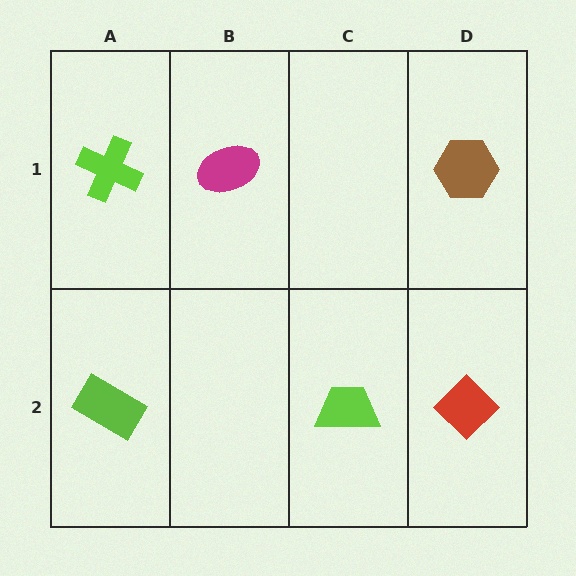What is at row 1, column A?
A lime cross.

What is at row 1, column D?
A brown hexagon.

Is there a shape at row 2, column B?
No, that cell is empty.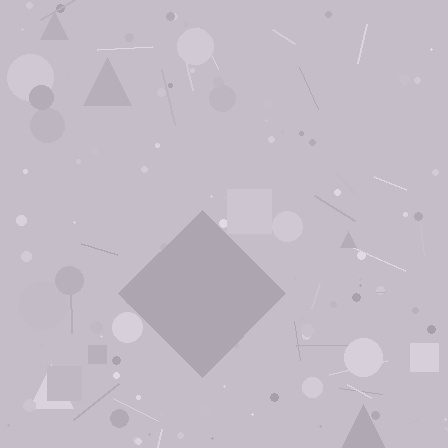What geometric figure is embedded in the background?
A diamond is embedded in the background.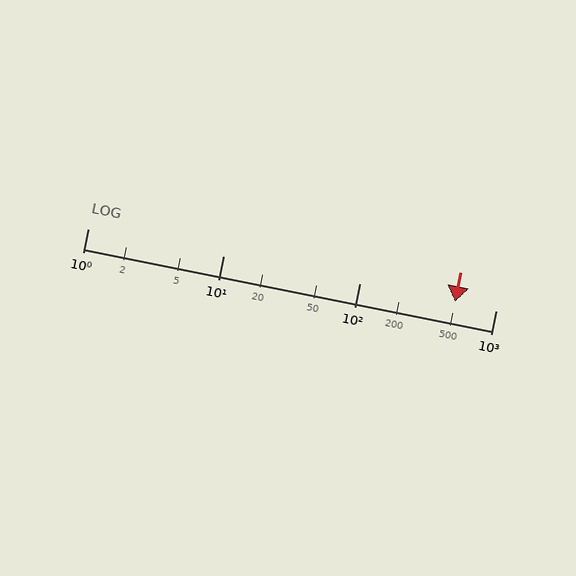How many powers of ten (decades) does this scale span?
The scale spans 3 decades, from 1 to 1000.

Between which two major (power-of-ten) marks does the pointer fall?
The pointer is between 100 and 1000.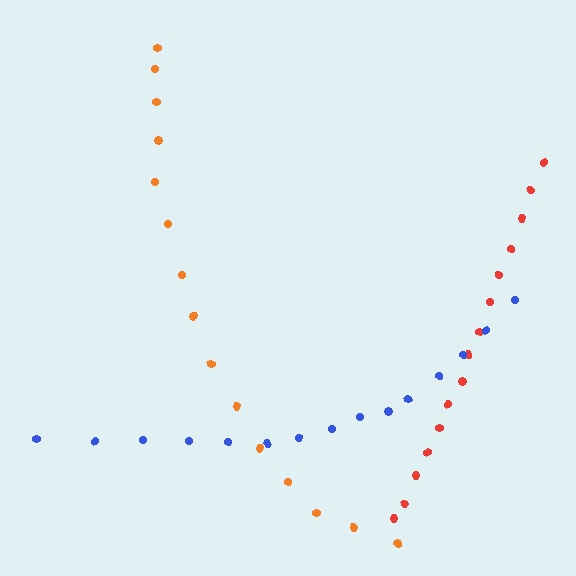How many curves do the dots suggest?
There are 3 distinct paths.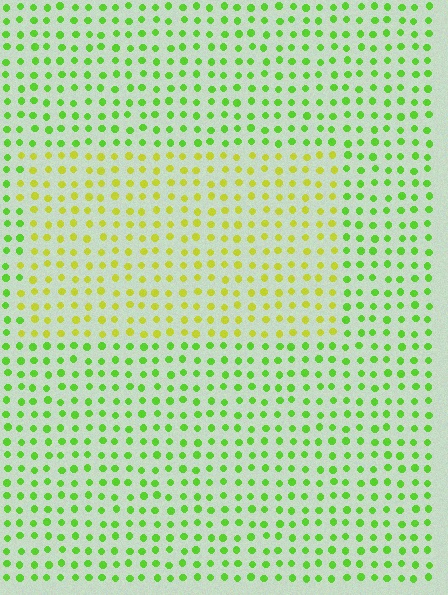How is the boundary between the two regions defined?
The boundary is defined purely by a slight shift in hue (about 38 degrees). Spacing, size, and orientation are identical on both sides.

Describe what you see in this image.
The image is filled with small lime elements in a uniform arrangement. A rectangle-shaped region is visible where the elements are tinted to a slightly different hue, forming a subtle color boundary.